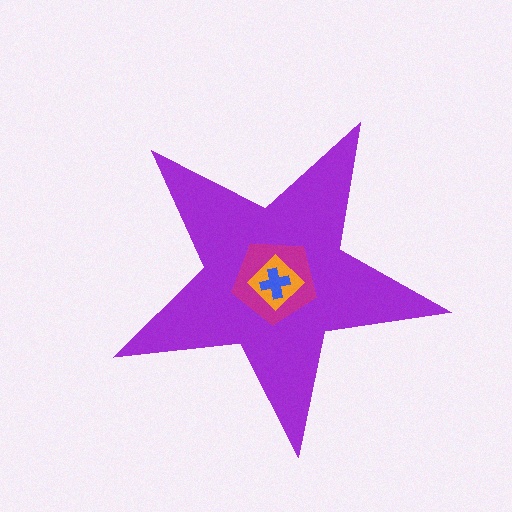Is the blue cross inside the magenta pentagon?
Yes.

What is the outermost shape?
The purple star.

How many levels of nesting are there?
4.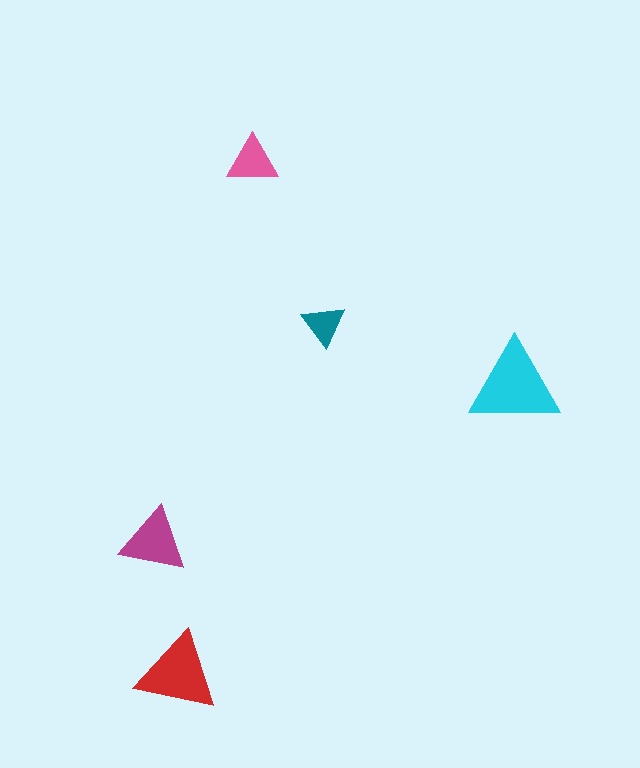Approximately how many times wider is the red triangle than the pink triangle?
About 1.5 times wider.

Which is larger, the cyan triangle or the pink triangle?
The cyan one.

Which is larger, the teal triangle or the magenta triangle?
The magenta one.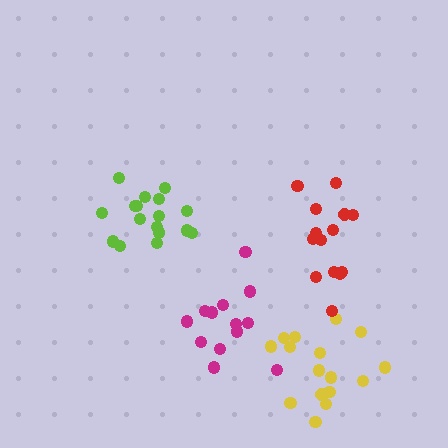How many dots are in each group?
Group 1: 17 dots, Group 2: 13 dots, Group 3: 16 dots, Group 4: 14 dots (60 total).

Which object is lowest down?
The yellow cluster is bottommost.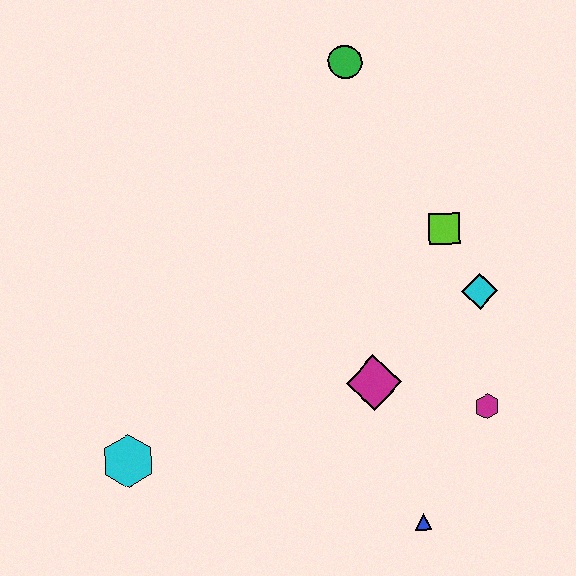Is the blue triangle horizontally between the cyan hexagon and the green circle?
No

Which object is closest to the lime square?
The cyan diamond is closest to the lime square.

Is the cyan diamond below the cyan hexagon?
No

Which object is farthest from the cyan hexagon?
The green circle is farthest from the cyan hexagon.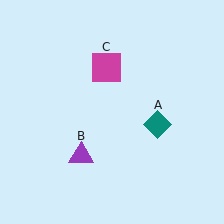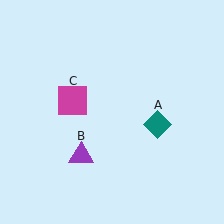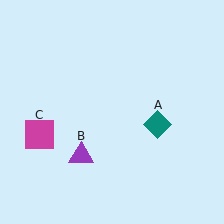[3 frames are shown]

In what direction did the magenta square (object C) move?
The magenta square (object C) moved down and to the left.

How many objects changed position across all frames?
1 object changed position: magenta square (object C).